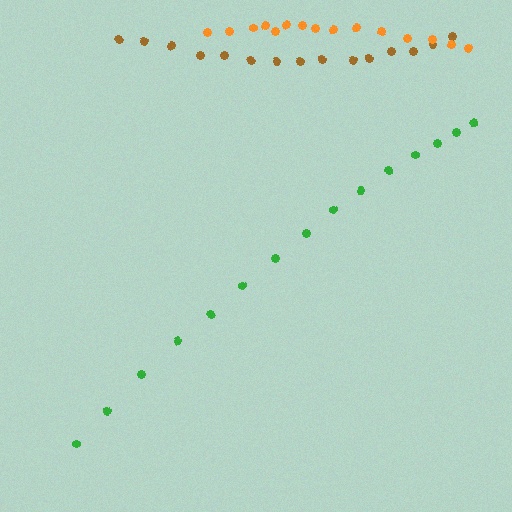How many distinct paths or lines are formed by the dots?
There are 3 distinct paths.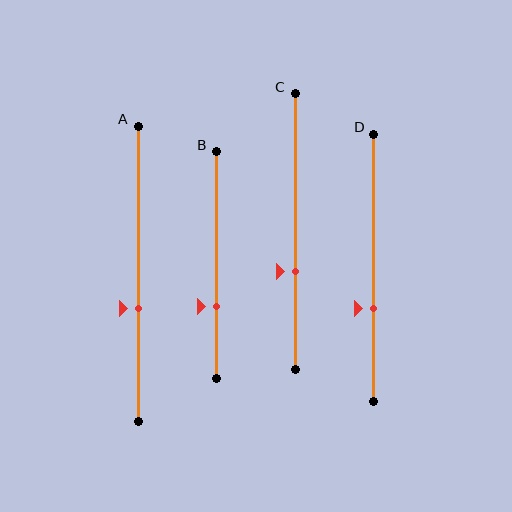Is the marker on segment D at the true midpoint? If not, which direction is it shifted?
No, the marker on segment D is shifted downward by about 15% of the segment length.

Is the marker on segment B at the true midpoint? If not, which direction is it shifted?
No, the marker on segment B is shifted downward by about 18% of the segment length.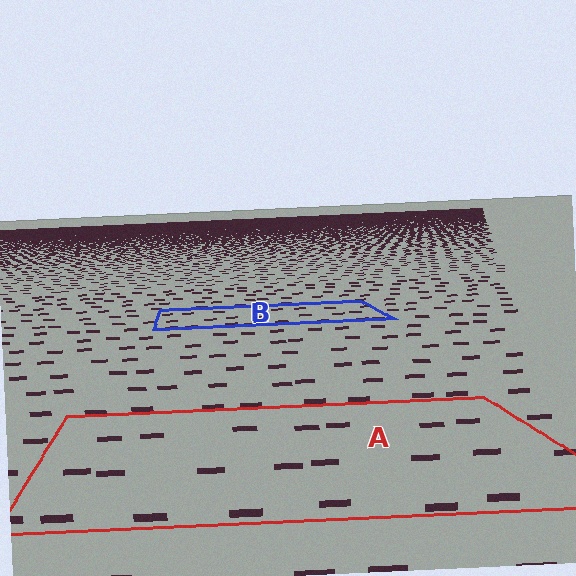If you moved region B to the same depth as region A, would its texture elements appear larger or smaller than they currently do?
They would appear larger. At a closer depth, the same texture elements are projected at a bigger on-screen size.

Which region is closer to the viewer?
Region A is closer. The texture elements there are larger and more spread out.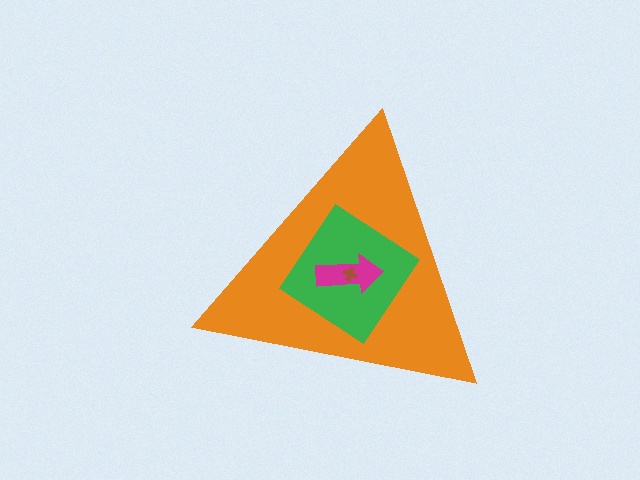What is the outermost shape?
The orange triangle.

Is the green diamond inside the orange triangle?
Yes.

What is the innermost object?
The brown cross.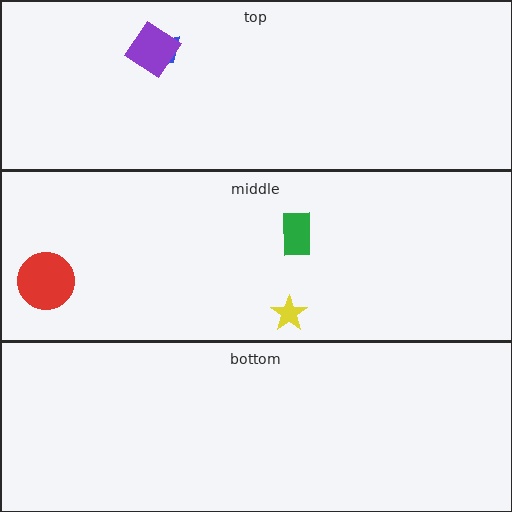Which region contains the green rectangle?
The middle region.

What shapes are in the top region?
The blue trapezoid, the purple diamond.